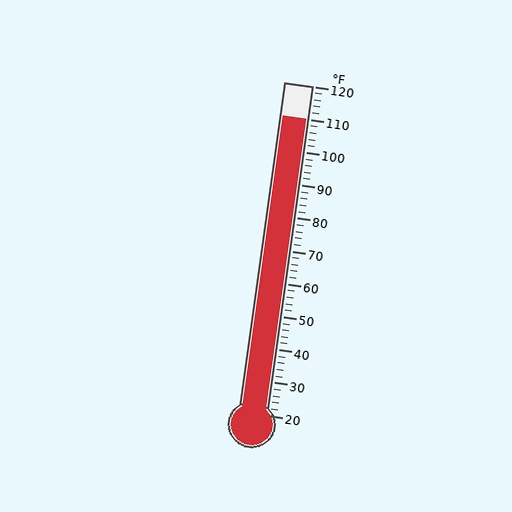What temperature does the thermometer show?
The thermometer shows approximately 110°F.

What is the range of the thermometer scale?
The thermometer scale ranges from 20°F to 120°F.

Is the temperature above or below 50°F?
The temperature is above 50°F.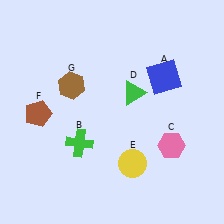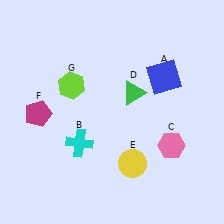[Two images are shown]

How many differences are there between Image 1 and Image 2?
There are 3 differences between the two images.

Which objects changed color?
B changed from green to cyan. F changed from brown to magenta. G changed from brown to lime.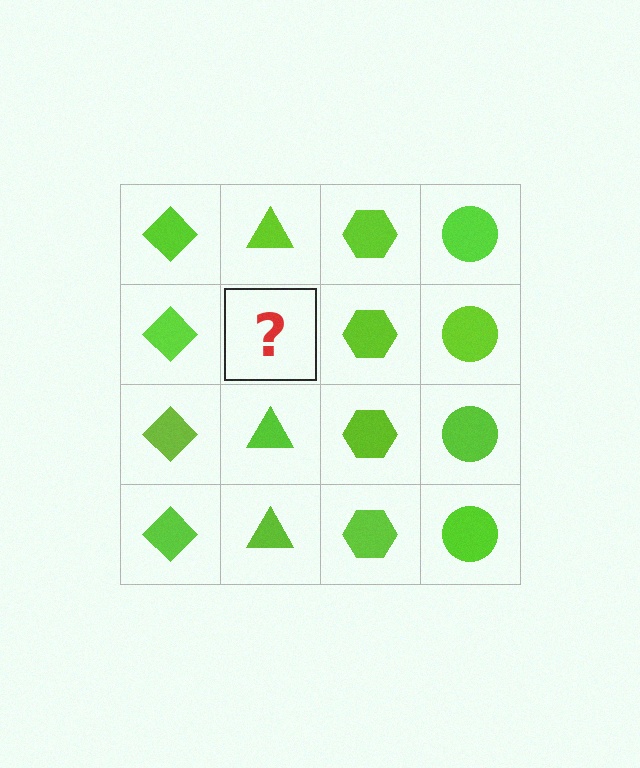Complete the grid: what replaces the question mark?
The question mark should be replaced with a lime triangle.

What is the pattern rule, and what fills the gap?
The rule is that each column has a consistent shape. The gap should be filled with a lime triangle.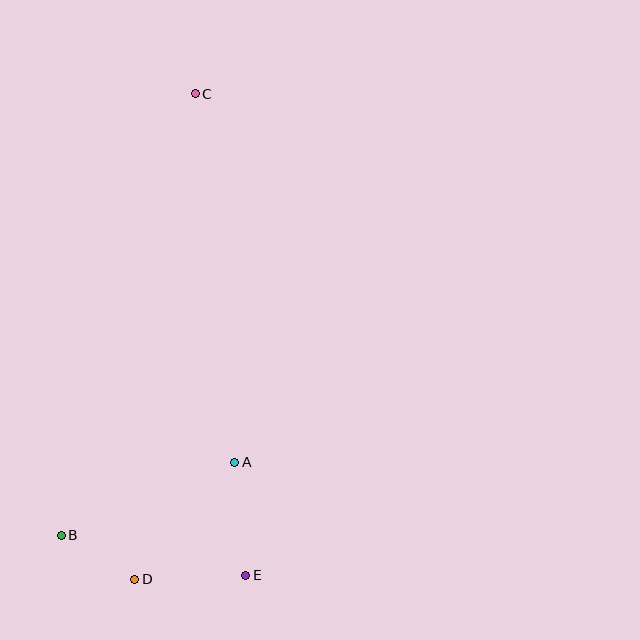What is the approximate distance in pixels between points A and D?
The distance between A and D is approximately 154 pixels.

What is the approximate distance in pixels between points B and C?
The distance between B and C is approximately 461 pixels.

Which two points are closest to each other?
Points B and D are closest to each other.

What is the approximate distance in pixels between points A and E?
The distance between A and E is approximately 114 pixels.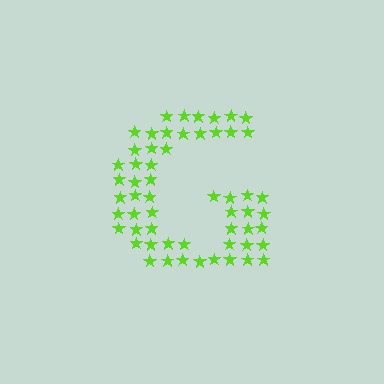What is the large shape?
The large shape is the letter G.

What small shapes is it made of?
It is made of small stars.